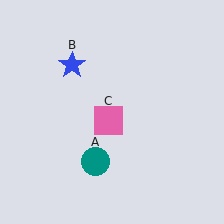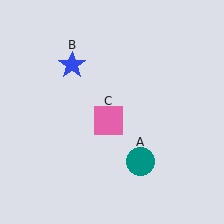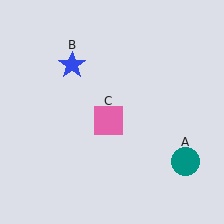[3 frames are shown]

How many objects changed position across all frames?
1 object changed position: teal circle (object A).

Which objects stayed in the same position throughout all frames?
Blue star (object B) and pink square (object C) remained stationary.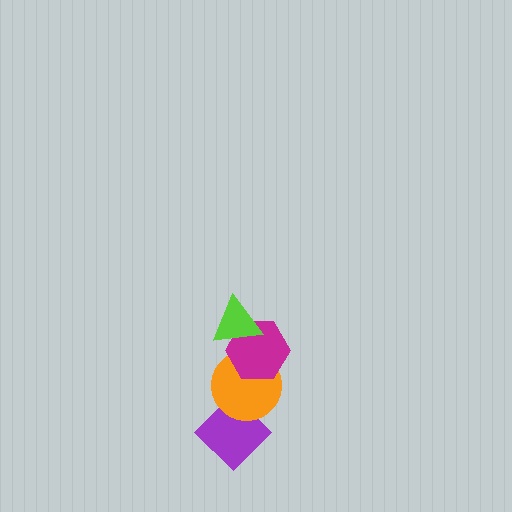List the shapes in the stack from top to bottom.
From top to bottom: the lime triangle, the magenta hexagon, the orange circle, the purple diamond.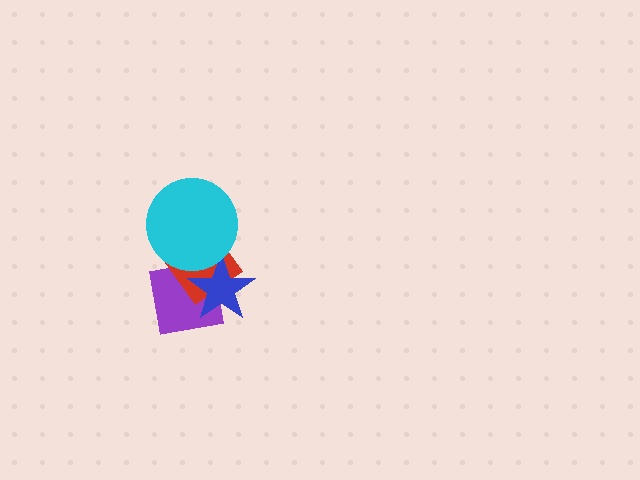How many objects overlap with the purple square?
3 objects overlap with the purple square.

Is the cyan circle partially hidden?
No, no other shape covers it.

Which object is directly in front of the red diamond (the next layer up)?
The blue star is directly in front of the red diamond.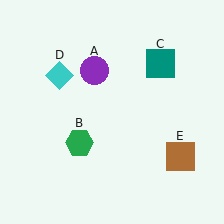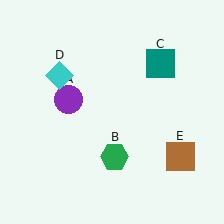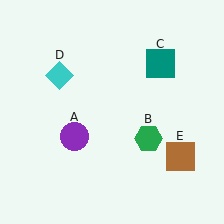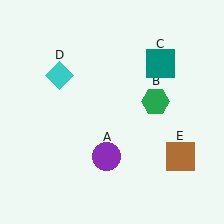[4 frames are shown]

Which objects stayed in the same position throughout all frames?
Teal square (object C) and cyan diamond (object D) and brown square (object E) remained stationary.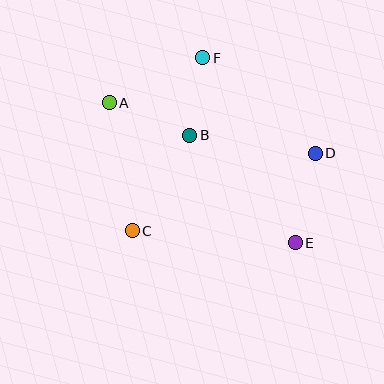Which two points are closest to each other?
Points B and F are closest to each other.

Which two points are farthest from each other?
Points A and E are farthest from each other.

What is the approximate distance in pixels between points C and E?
The distance between C and E is approximately 164 pixels.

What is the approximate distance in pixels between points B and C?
The distance between B and C is approximately 112 pixels.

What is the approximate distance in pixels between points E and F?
The distance between E and F is approximately 207 pixels.